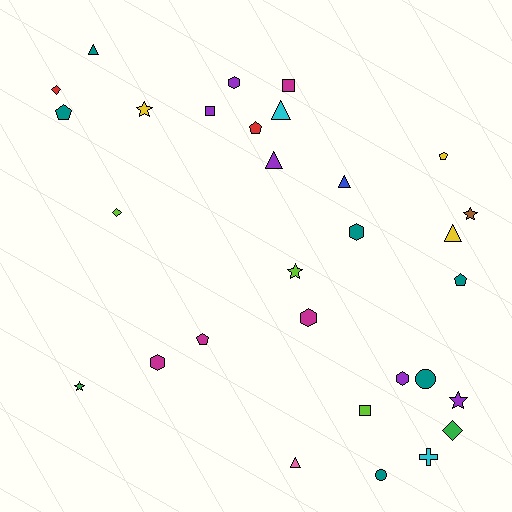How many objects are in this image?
There are 30 objects.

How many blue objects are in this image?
There is 1 blue object.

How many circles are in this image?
There are 2 circles.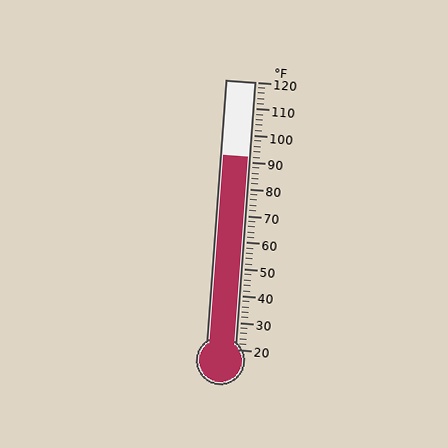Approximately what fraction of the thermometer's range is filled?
The thermometer is filled to approximately 70% of its range.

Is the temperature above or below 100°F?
The temperature is below 100°F.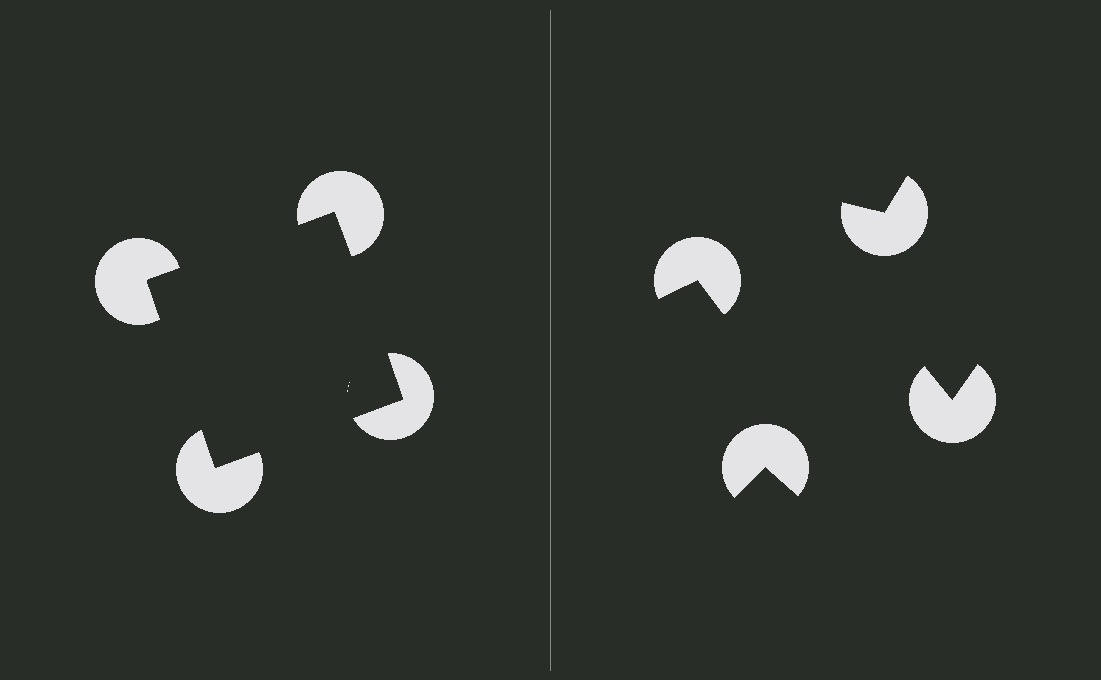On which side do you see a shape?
An illusory square appears on the left side. On the right side the wedge cuts are rotated, so no coherent shape forms.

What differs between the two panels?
The pac-man discs are positioned identically on both sides; only the wedge orientations differ. On the left they align to a square; on the right they are misaligned.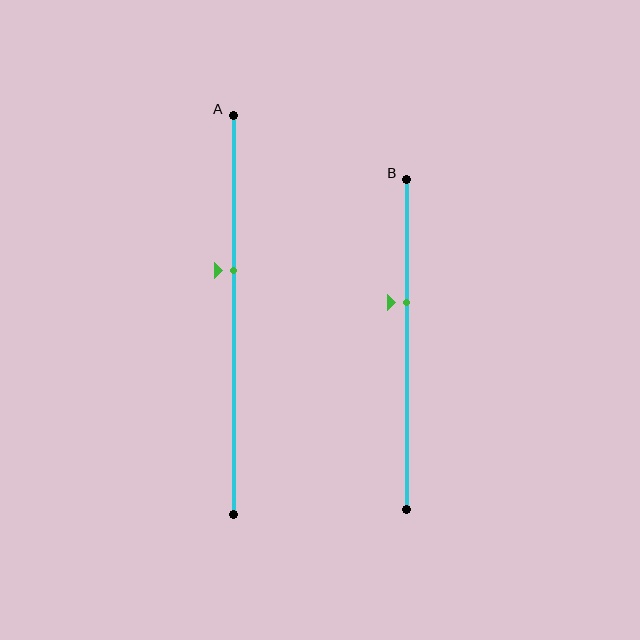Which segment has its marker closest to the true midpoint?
Segment A has its marker closest to the true midpoint.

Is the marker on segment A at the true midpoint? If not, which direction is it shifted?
No, the marker on segment A is shifted upward by about 11% of the segment length.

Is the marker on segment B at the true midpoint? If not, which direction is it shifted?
No, the marker on segment B is shifted upward by about 13% of the segment length.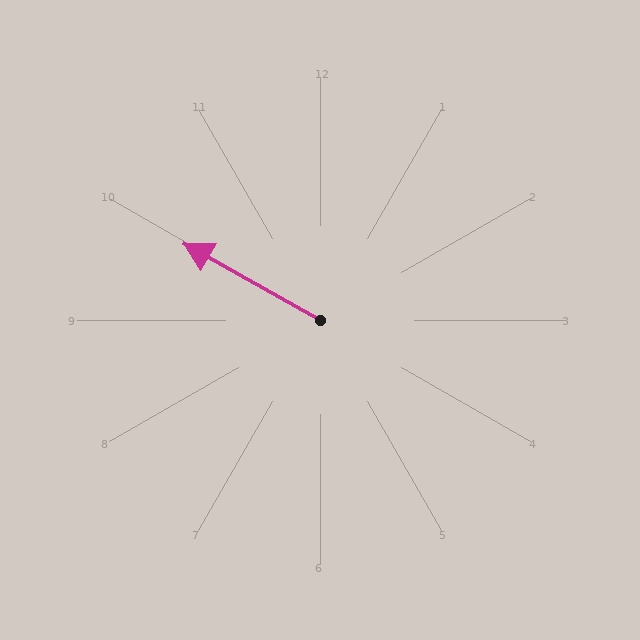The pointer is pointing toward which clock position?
Roughly 10 o'clock.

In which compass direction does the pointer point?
Northwest.